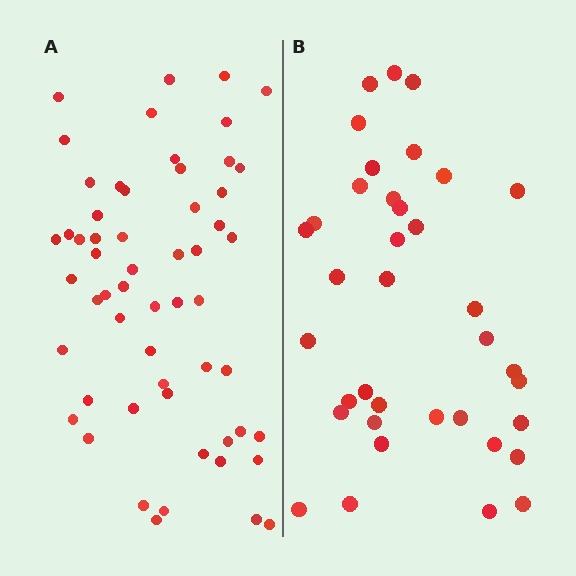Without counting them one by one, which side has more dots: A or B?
Region A (the left region) has more dots.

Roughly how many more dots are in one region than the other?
Region A has approximately 20 more dots than region B.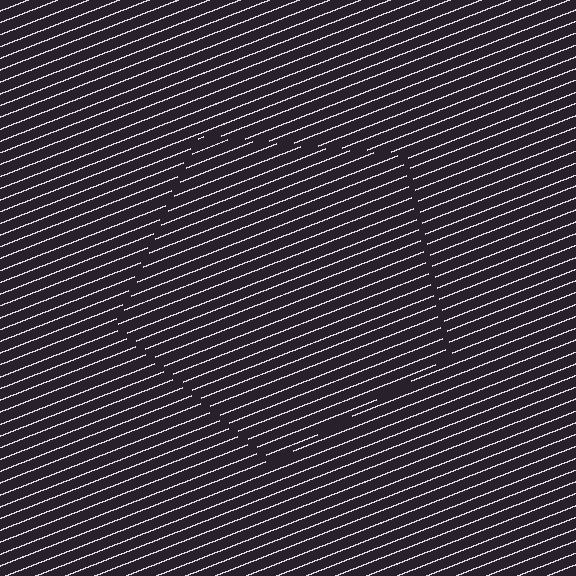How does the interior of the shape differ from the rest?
The interior of the shape contains the same grating, shifted by half a period — the contour is defined by the phase discontinuity where line-ends from the inner and outer gratings abut.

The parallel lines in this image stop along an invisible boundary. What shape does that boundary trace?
An illusory pentagon. The interior of the shape contains the same grating, shifted by half a period — the contour is defined by the phase discontinuity where line-ends from the inner and outer gratings abut.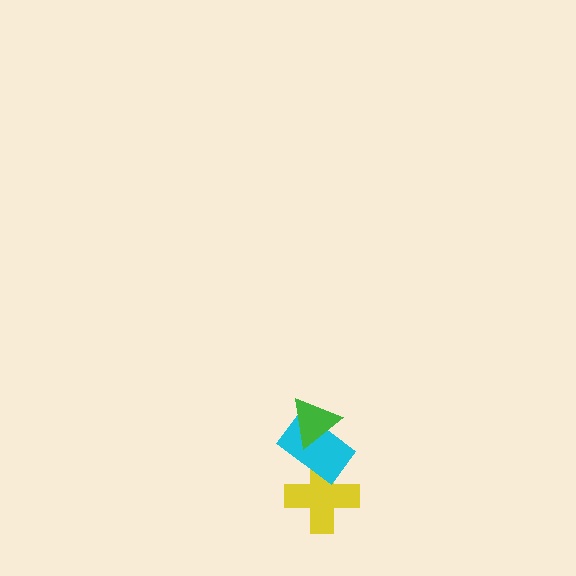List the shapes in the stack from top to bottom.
From top to bottom: the green triangle, the cyan rectangle, the yellow cross.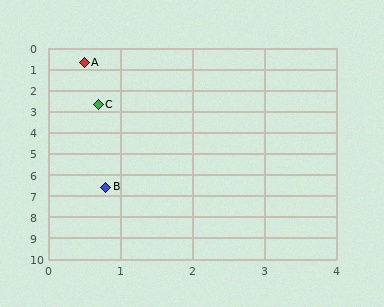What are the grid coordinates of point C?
Point C is at approximately (0.7, 2.7).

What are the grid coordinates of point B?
Point B is at approximately (0.8, 6.6).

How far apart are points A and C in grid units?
Points A and C are about 2.0 grid units apart.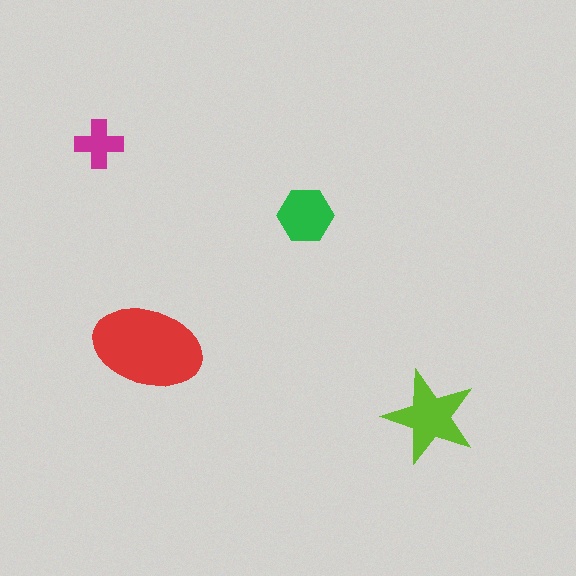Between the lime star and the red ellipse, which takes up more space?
The red ellipse.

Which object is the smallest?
The magenta cross.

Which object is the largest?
The red ellipse.